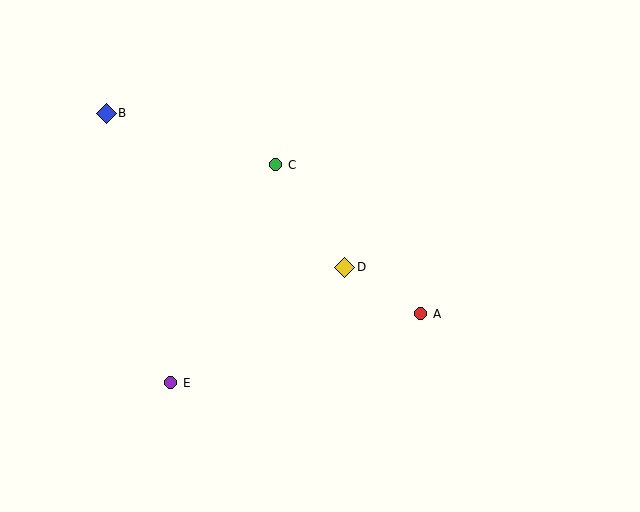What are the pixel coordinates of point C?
Point C is at (276, 165).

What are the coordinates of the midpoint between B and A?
The midpoint between B and A is at (263, 213).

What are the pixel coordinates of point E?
Point E is at (171, 383).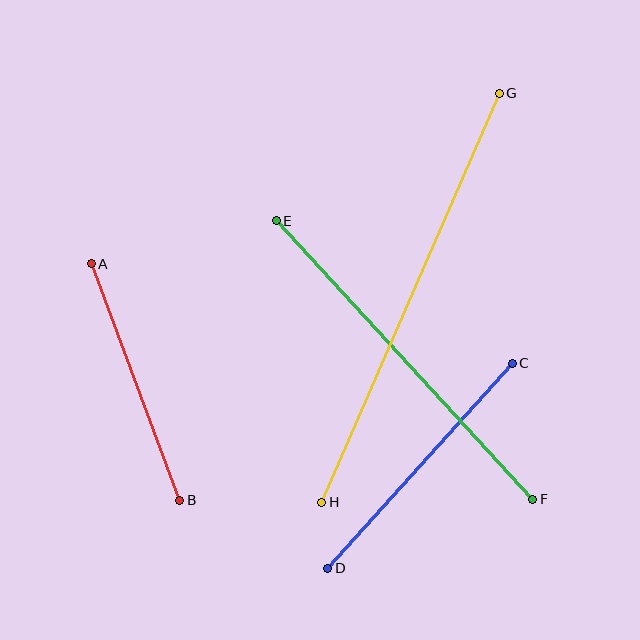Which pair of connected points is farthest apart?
Points G and H are farthest apart.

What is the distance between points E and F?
The distance is approximately 379 pixels.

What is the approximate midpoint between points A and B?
The midpoint is at approximately (135, 382) pixels.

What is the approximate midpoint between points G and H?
The midpoint is at approximately (410, 298) pixels.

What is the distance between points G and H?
The distance is approximately 446 pixels.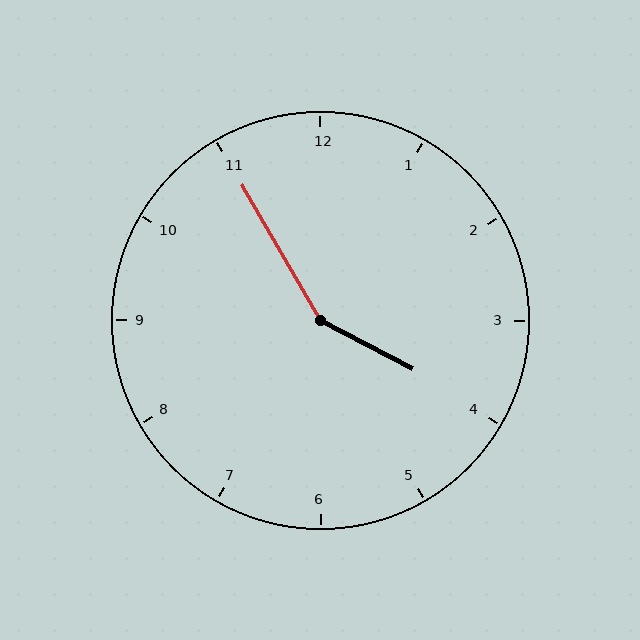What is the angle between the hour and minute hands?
Approximately 148 degrees.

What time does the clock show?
3:55.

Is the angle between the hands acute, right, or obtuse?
It is obtuse.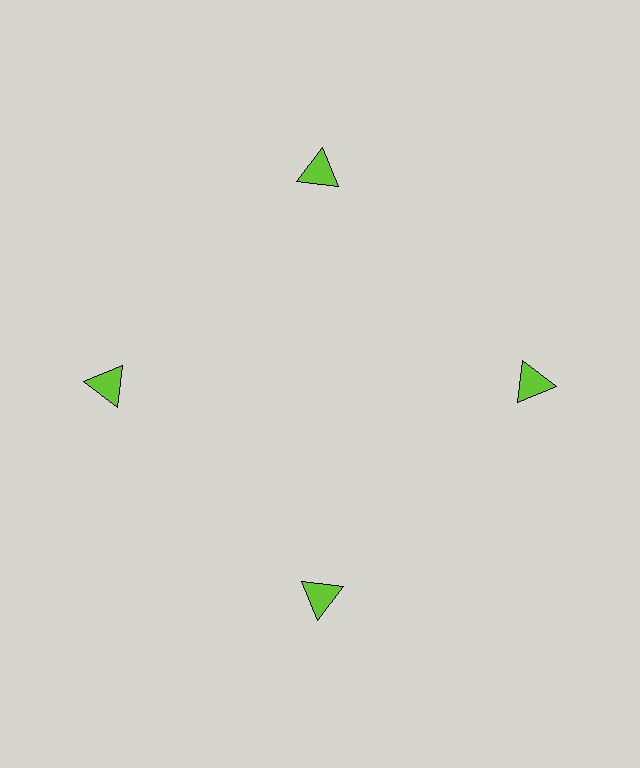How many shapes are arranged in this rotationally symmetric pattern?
There are 4 shapes, arranged in 4 groups of 1.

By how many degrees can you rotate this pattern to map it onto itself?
The pattern maps onto itself every 90 degrees of rotation.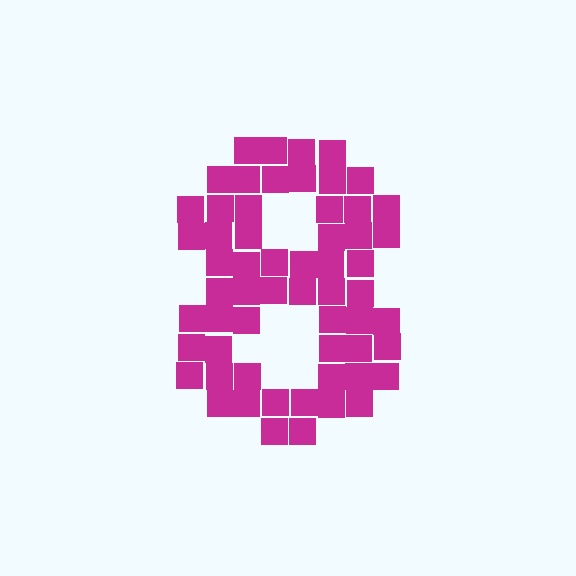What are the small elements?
The small elements are squares.